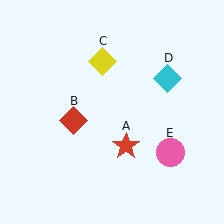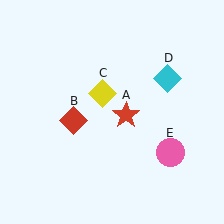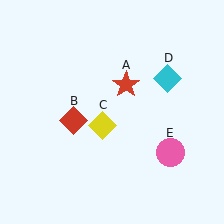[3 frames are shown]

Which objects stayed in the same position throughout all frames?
Red diamond (object B) and cyan diamond (object D) and pink circle (object E) remained stationary.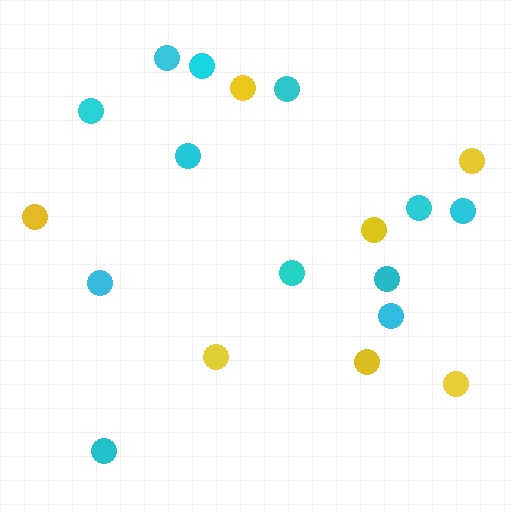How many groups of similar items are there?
There are 2 groups: one group of cyan circles (12) and one group of yellow circles (7).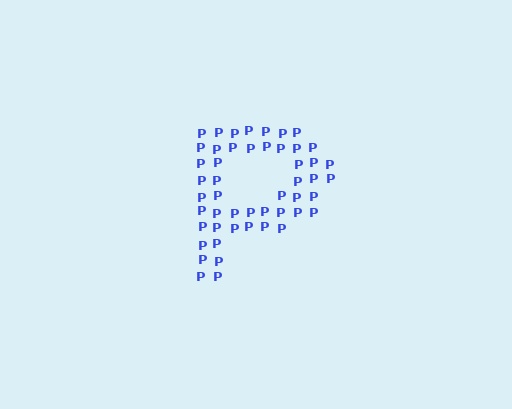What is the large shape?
The large shape is the letter P.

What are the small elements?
The small elements are letter P's.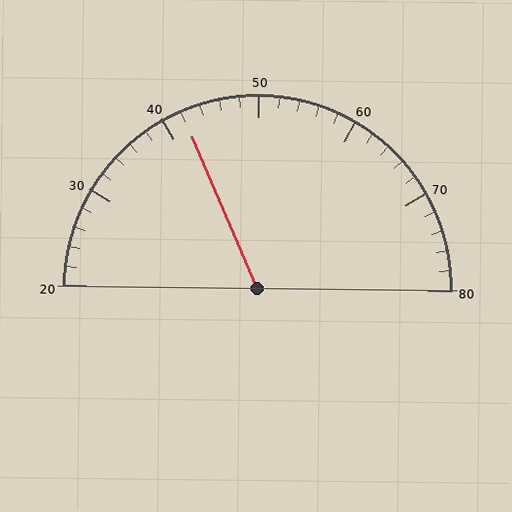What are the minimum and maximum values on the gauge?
The gauge ranges from 20 to 80.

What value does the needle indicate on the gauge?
The needle indicates approximately 42.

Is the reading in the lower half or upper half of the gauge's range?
The reading is in the lower half of the range (20 to 80).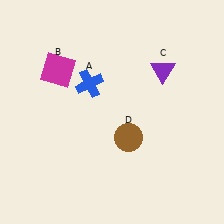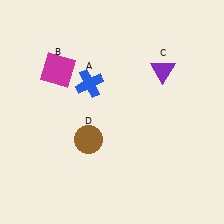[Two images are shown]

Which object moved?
The brown circle (D) moved left.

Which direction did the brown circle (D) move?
The brown circle (D) moved left.